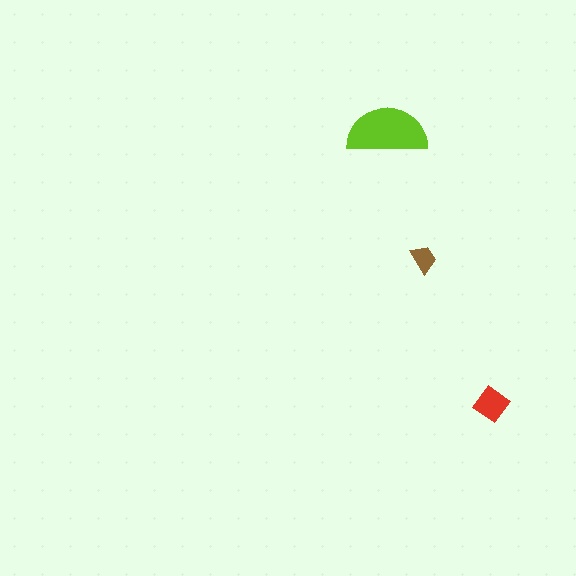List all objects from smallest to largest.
The brown trapezoid, the red diamond, the lime semicircle.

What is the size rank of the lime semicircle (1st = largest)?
1st.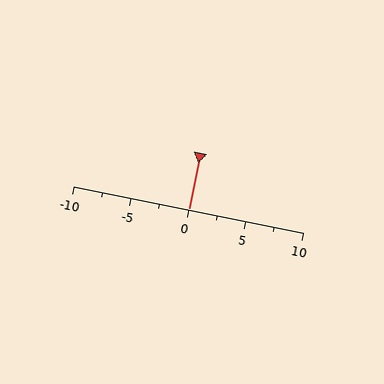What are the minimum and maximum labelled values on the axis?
The axis runs from -10 to 10.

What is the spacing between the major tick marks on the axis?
The major ticks are spaced 5 apart.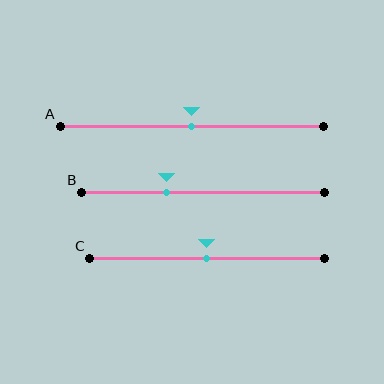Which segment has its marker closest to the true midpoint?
Segment A has its marker closest to the true midpoint.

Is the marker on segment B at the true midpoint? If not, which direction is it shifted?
No, the marker on segment B is shifted to the left by about 15% of the segment length.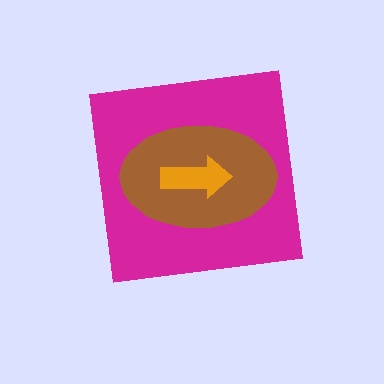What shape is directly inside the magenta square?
The brown ellipse.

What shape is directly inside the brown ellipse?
The orange arrow.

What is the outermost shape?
The magenta square.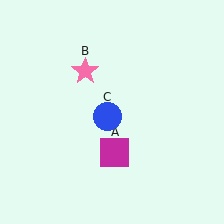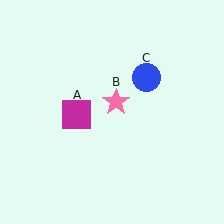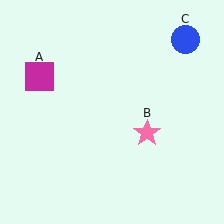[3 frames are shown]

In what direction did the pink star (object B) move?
The pink star (object B) moved down and to the right.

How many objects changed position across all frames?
3 objects changed position: magenta square (object A), pink star (object B), blue circle (object C).